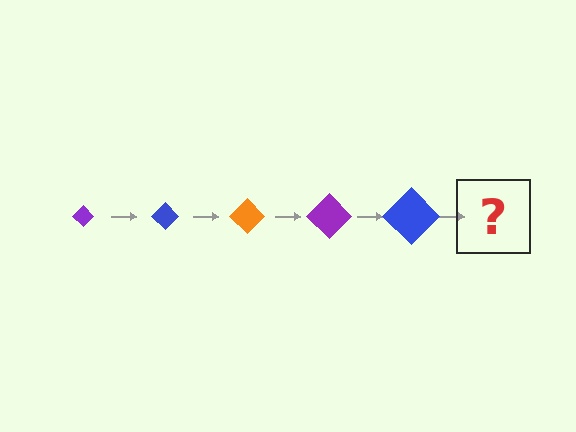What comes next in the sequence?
The next element should be an orange diamond, larger than the previous one.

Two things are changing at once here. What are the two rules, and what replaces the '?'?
The two rules are that the diamond grows larger each step and the color cycles through purple, blue, and orange. The '?' should be an orange diamond, larger than the previous one.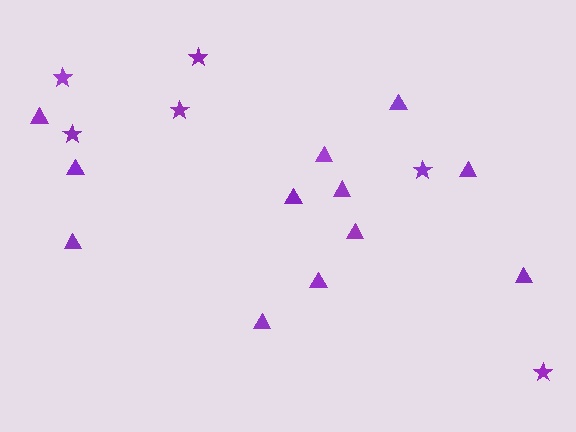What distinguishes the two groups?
There are 2 groups: one group of stars (6) and one group of triangles (12).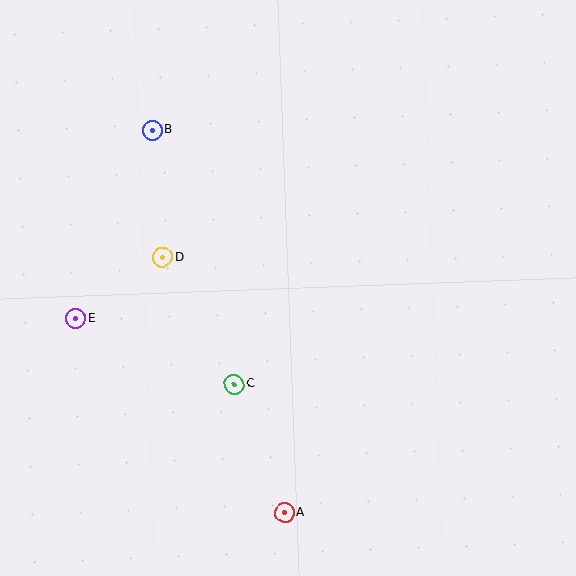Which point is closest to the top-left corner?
Point B is closest to the top-left corner.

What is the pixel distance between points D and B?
The distance between D and B is 128 pixels.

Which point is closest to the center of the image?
Point C at (234, 384) is closest to the center.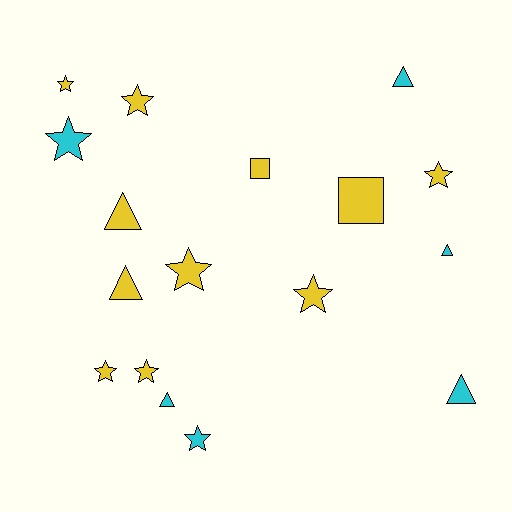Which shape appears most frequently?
Star, with 9 objects.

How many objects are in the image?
There are 17 objects.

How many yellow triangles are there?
There are 2 yellow triangles.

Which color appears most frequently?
Yellow, with 11 objects.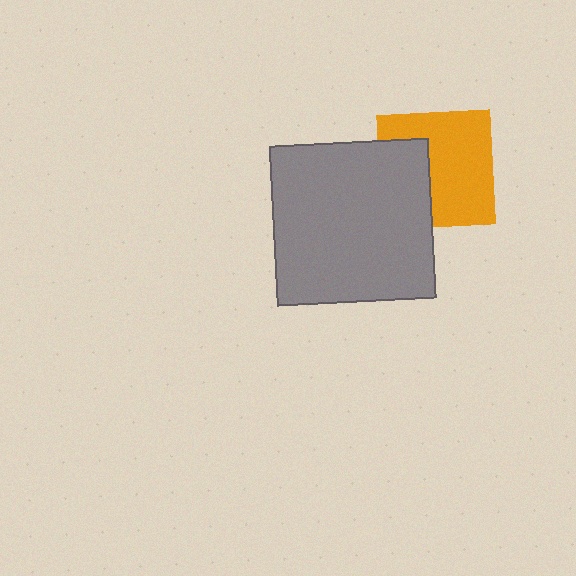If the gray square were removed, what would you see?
You would see the complete orange square.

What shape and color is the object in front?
The object in front is a gray square.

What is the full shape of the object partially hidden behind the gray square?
The partially hidden object is an orange square.